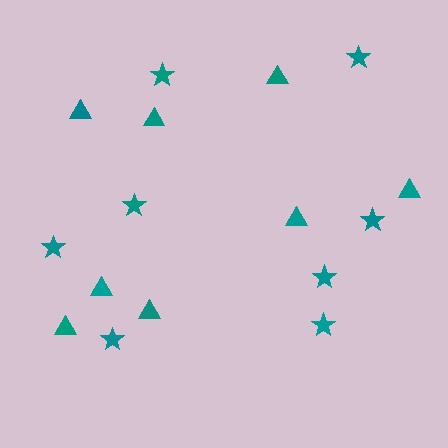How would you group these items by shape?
There are 2 groups: one group of stars (8) and one group of triangles (8).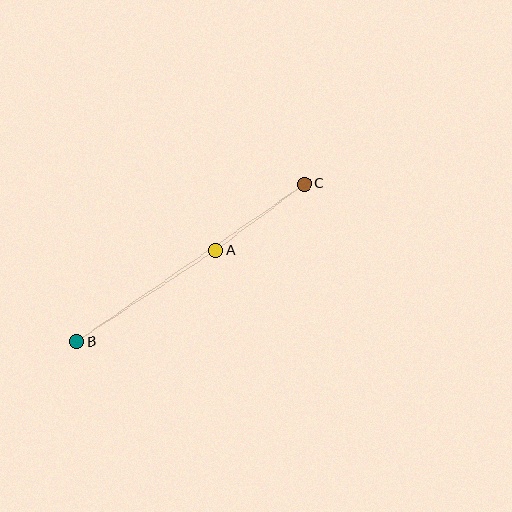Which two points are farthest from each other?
Points B and C are farthest from each other.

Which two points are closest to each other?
Points A and C are closest to each other.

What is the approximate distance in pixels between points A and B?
The distance between A and B is approximately 166 pixels.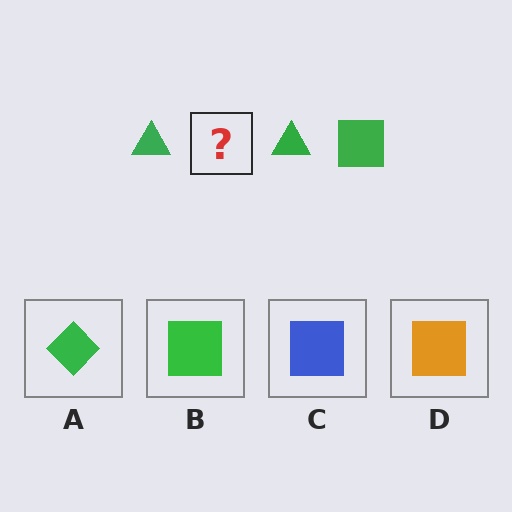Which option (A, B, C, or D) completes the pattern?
B.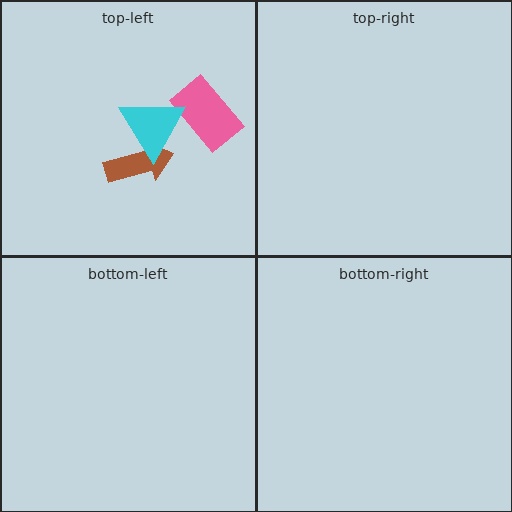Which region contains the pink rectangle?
The top-left region.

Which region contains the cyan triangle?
The top-left region.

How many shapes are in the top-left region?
3.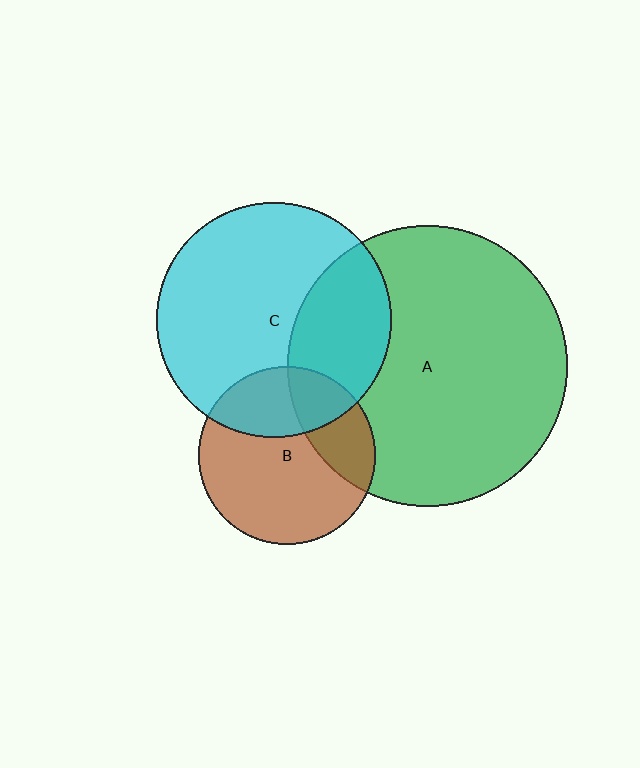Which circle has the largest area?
Circle A (green).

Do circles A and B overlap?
Yes.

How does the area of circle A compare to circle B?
Approximately 2.5 times.